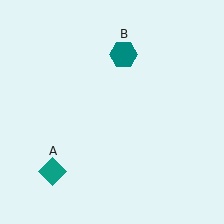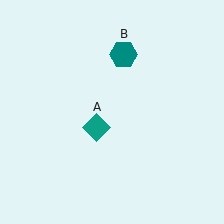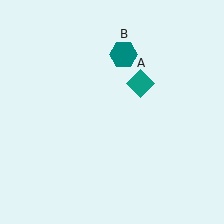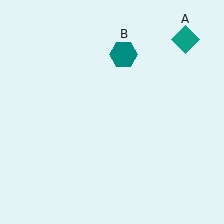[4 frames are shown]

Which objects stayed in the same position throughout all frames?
Teal hexagon (object B) remained stationary.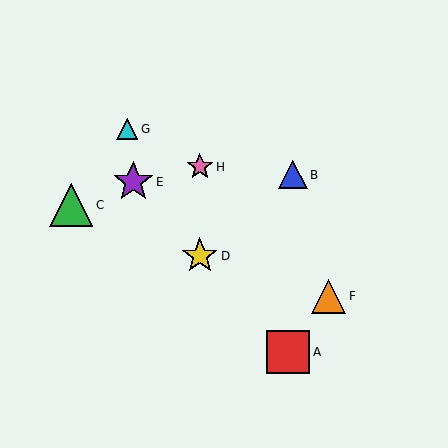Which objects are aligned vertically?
Objects D, H are aligned vertically.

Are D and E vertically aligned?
No, D is at x≈200 and E is at x≈133.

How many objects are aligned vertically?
2 objects (D, H) are aligned vertically.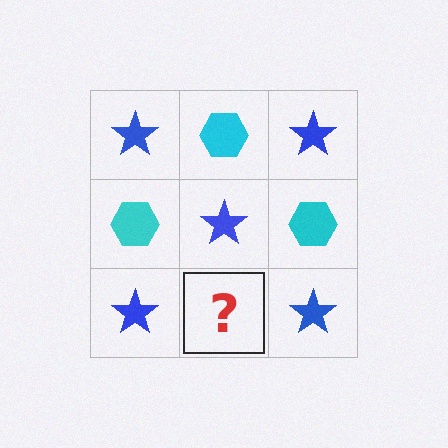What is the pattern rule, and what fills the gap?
The rule is that it alternates blue star and cyan hexagon in a checkerboard pattern. The gap should be filled with a cyan hexagon.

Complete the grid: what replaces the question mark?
The question mark should be replaced with a cyan hexagon.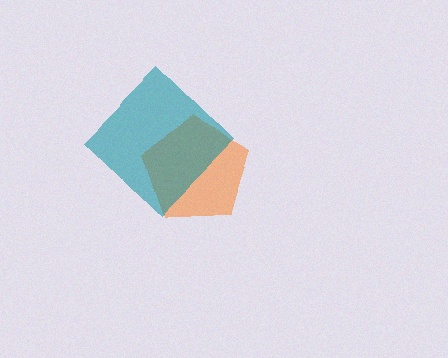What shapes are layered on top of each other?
The layered shapes are: an orange pentagon, a teal diamond.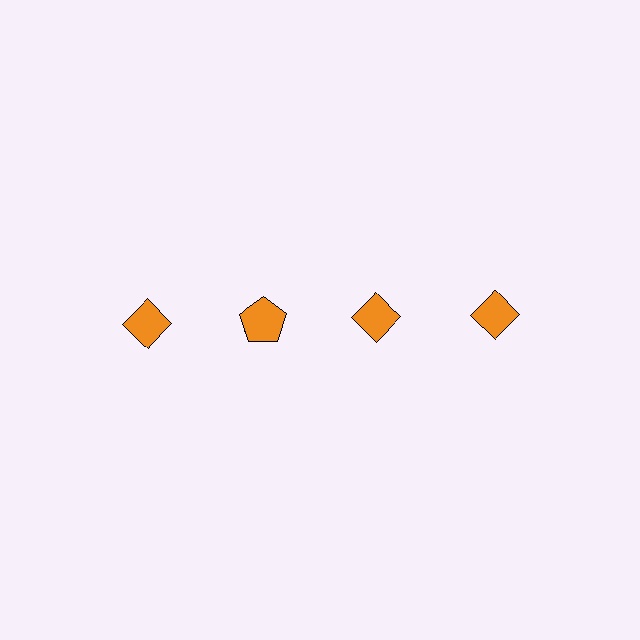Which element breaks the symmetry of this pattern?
The orange pentagon in the top row, second from left column breaks the symmetry. All other shapes are orange diamonds.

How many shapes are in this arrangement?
There are 4 shapes arranged in a grid pattern.